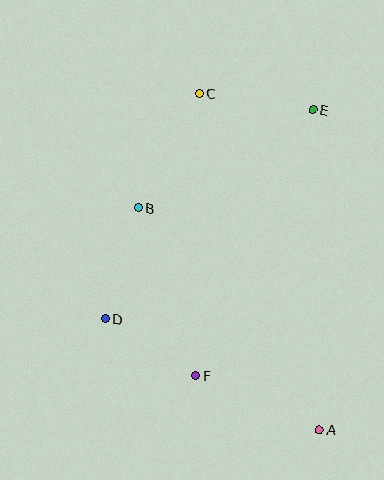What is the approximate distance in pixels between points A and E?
The distance between A and E is approximately 320 pixels.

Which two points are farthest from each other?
Points A and C are farthest from each other.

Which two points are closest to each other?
Points D and F are closest to each other.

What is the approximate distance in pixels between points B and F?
The distance between B and F is approximately 177 pixels.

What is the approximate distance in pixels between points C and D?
The distance between C and D is approximately 244 pixels.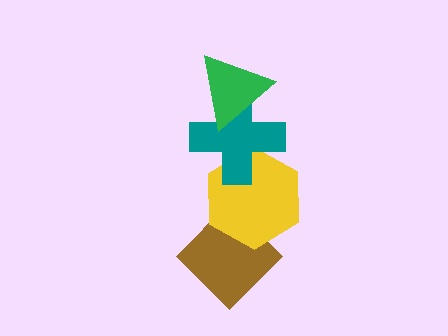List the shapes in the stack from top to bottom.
From top to bottom: the green triangle, the teal cross, the yellow hexagon, the brown diamond.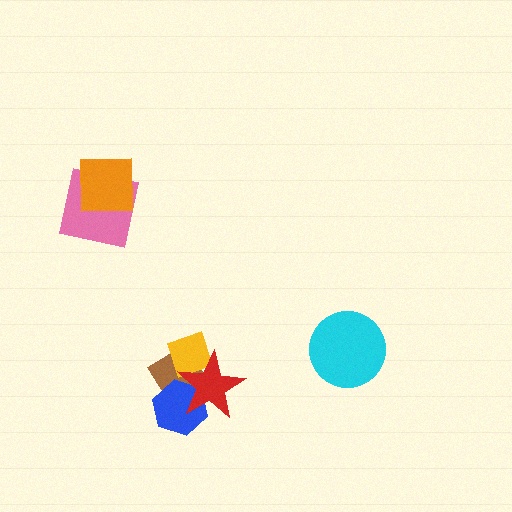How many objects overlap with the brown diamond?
3 objects overlap with the brown diamond.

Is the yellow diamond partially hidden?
Yes, it is partially covered by another shape.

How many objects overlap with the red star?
3 objects overlap with the red star.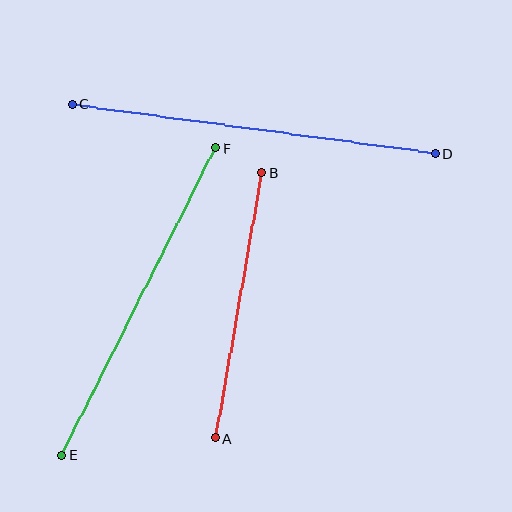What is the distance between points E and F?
The distance is approximately 343 pixels.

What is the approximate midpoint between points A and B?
The midpoint is at approximately (239, 306) pixels.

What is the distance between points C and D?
The distance is approximately 366 pixels.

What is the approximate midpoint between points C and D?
The midpoint is at approximately (254, 129) pixels.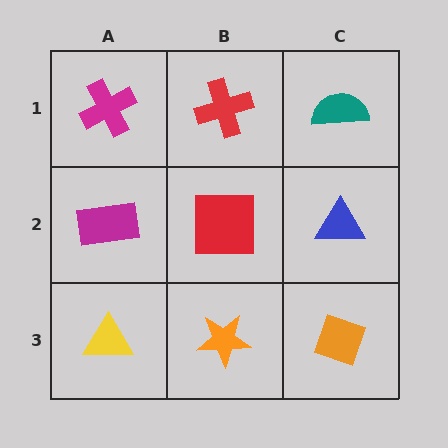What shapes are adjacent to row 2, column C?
A teal semicircle (row 1, column C), an orange diamond (row 3, column C), a red square (row 2, column B).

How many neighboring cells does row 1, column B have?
3.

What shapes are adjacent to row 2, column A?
A magenta cross (row 1, column A), a yellow triangle (row 3, column A), a red square (row 2, column B).